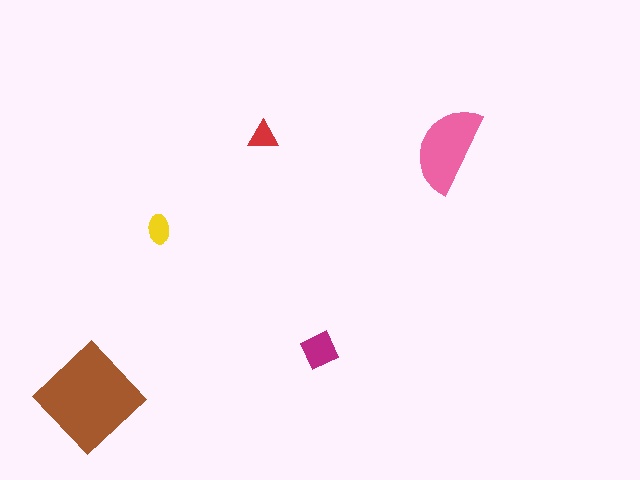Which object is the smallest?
The red triangle.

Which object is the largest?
The brown diamond.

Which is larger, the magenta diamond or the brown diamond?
The brown diamond.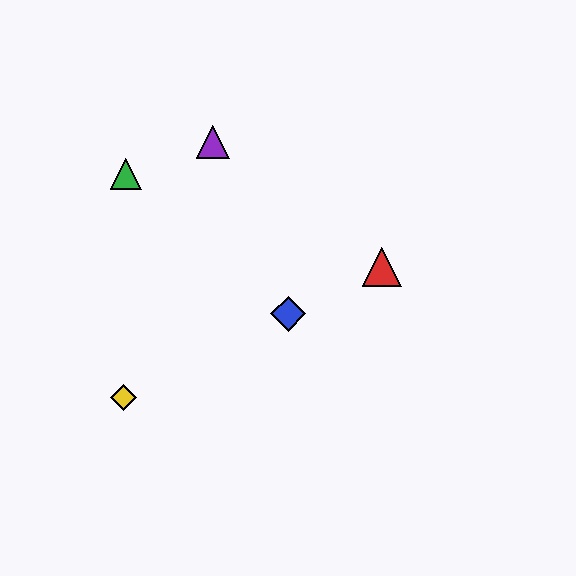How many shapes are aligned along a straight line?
3 shapes (the red triangle, the blue diamond, the yellow diamond) are aligned along a straight line.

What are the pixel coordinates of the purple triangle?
The purple triangle is at (213, 142).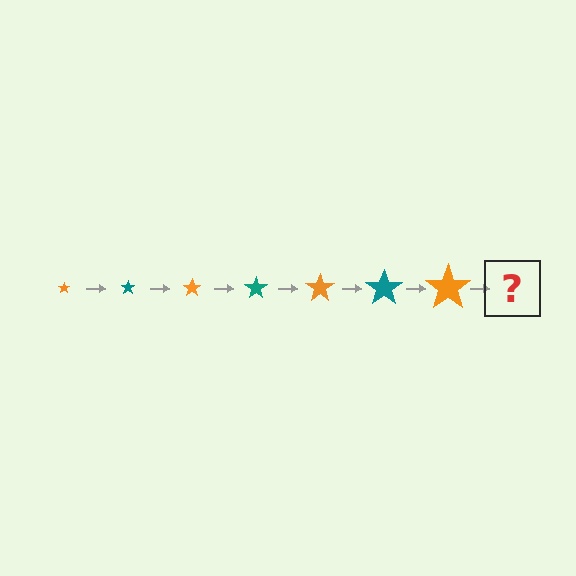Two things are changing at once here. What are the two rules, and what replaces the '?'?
The two rules are that the star grows larger each step and the color cycles through orange and teal. The '?' should be a teal star, larger than the previous one.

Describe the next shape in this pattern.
It should be a teal star, larger than the previous one.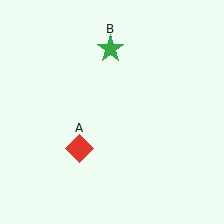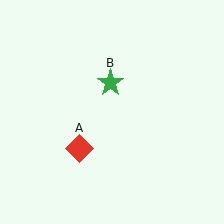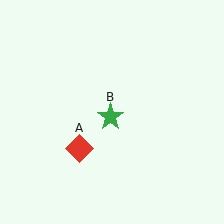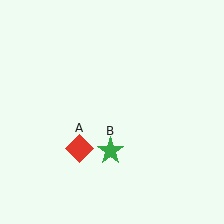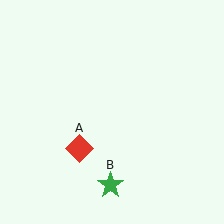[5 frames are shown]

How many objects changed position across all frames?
1 object changed position: green star (object B).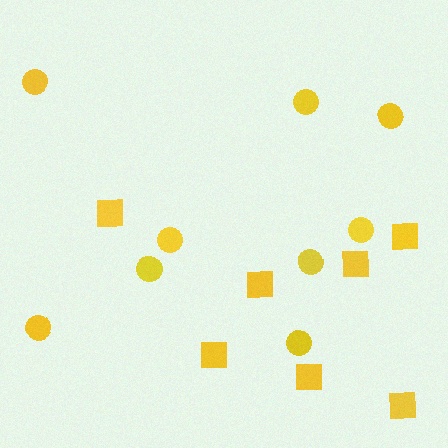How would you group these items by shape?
There are 2 groups: one group of squares (7) and one group of circles (9).